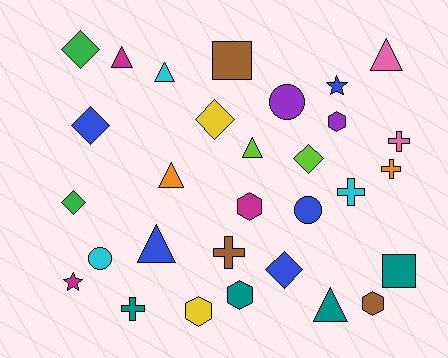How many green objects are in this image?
There are 2 green objects.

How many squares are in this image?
There are 2 squares.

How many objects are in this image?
There are 30 objects.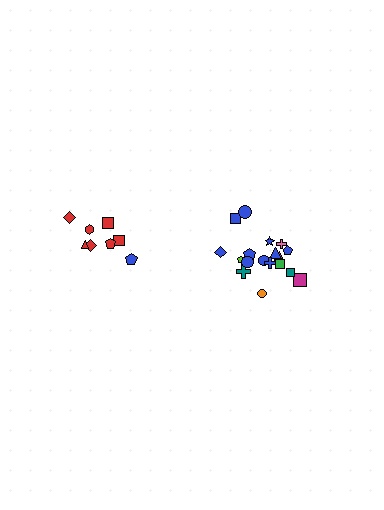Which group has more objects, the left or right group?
The right group.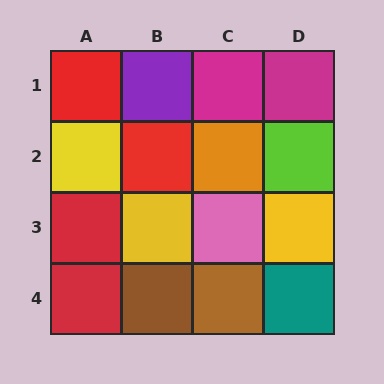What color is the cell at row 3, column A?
Red.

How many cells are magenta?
2 cells are magenta.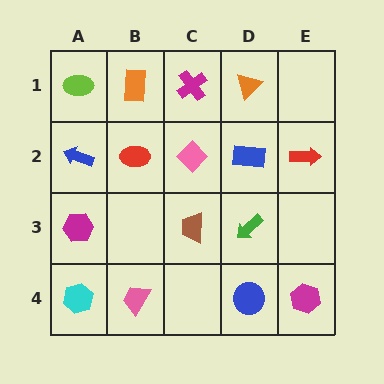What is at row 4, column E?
A magenta hexagon.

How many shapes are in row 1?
4 shapes.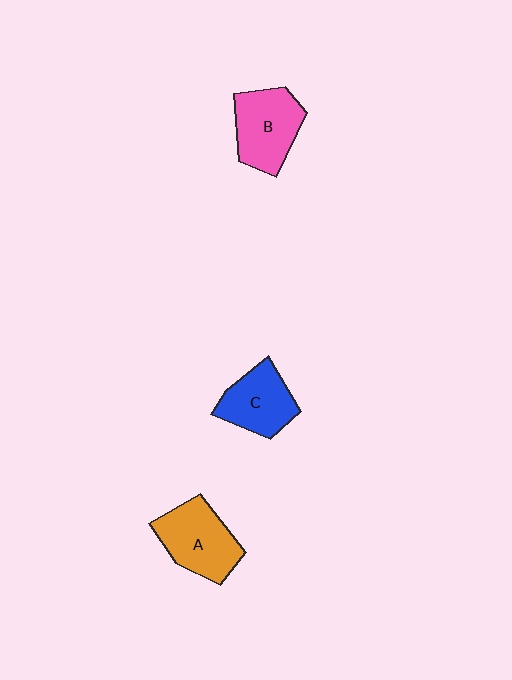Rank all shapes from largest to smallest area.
From largest to smallest: A (orange), B (pink), C (blue).